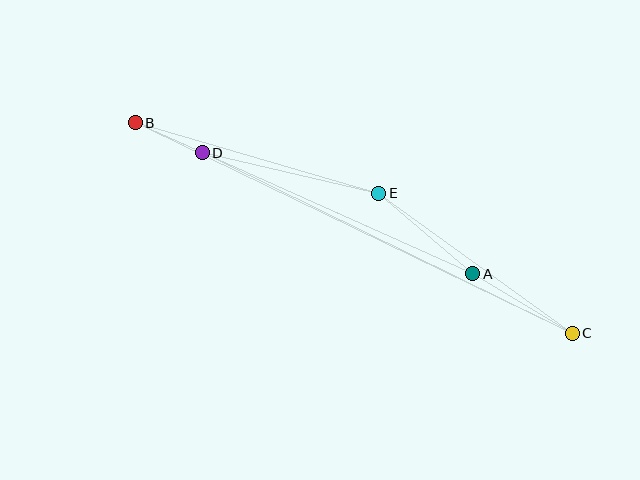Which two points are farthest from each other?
Points B and C are farthest from each other.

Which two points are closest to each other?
Points B and D are closest to each other.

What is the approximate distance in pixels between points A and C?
The distance between A and C is approximately 116 pixels.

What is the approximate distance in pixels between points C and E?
The distance between C and E is approximately 239 pixels.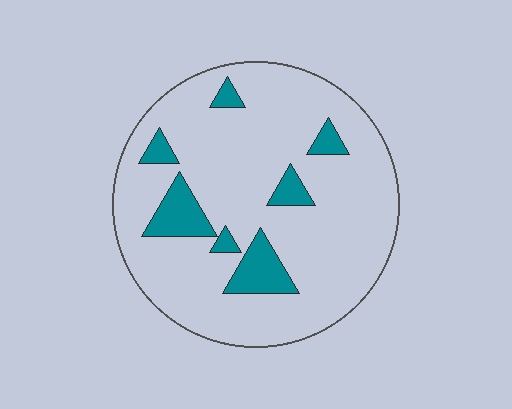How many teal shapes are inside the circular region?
7.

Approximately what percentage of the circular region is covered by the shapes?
Approximately 15%.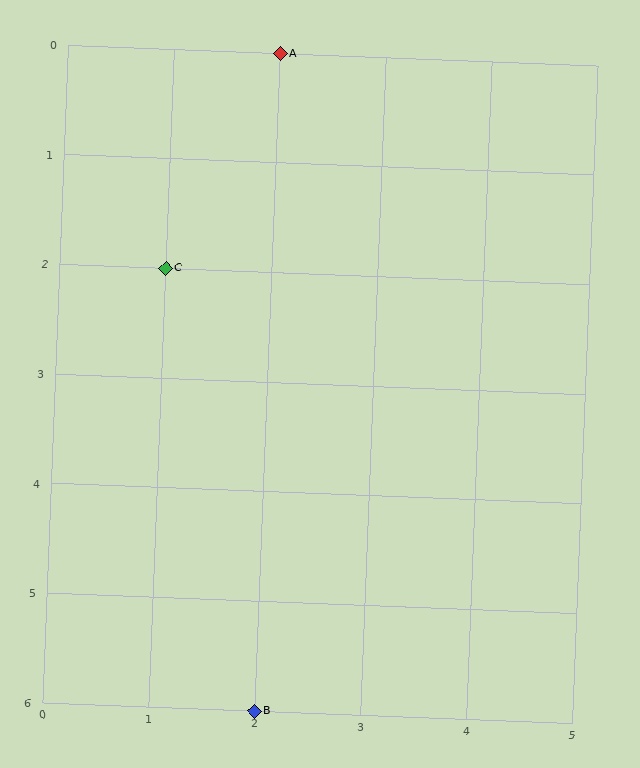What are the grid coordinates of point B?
Point B is at grid coordinates (2, 6).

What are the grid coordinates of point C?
Point C is at grid coordinates (1, 2).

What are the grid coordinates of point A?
Point A is at grid coordinates (2, 0).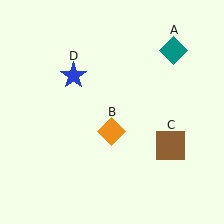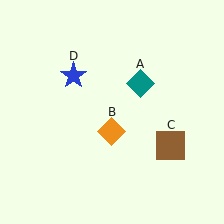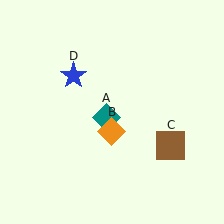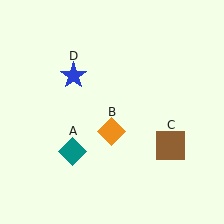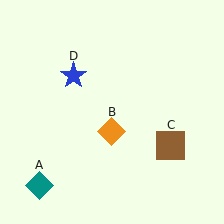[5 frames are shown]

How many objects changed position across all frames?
1 object changed position: teal diamond (object A).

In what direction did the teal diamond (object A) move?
The teal diamond (object A) moved down and to the left.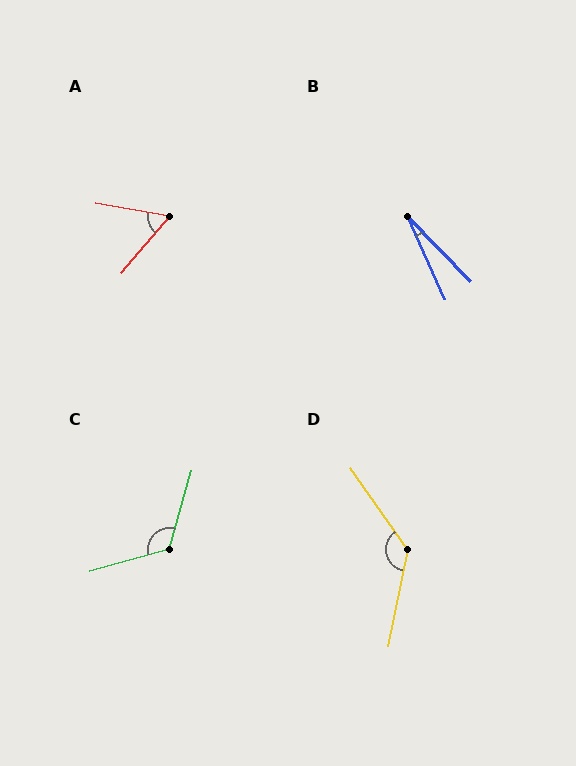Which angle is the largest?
D, at approximately 134 degrees.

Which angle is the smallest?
B, at approximately 20 degrees.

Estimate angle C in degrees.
Approximately 121 degrees.